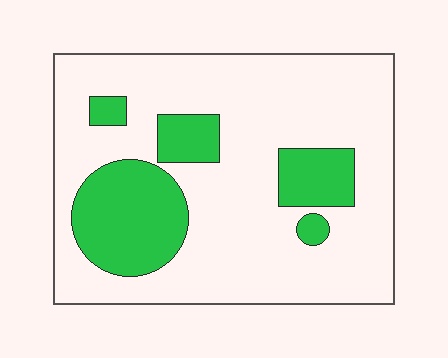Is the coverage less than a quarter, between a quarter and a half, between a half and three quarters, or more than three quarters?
Less than a quarter.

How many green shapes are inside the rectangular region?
5.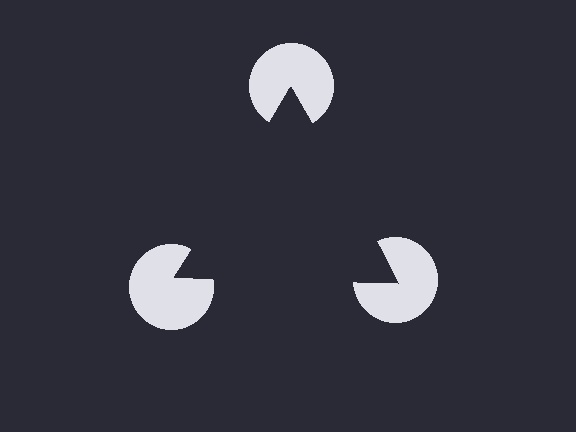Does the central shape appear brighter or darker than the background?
It typically appears slightly darker than the background, even though no actual brightness change is drawn.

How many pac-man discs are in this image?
There are 3 — one at each vertex of the illusory triangle.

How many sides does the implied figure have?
3 sides.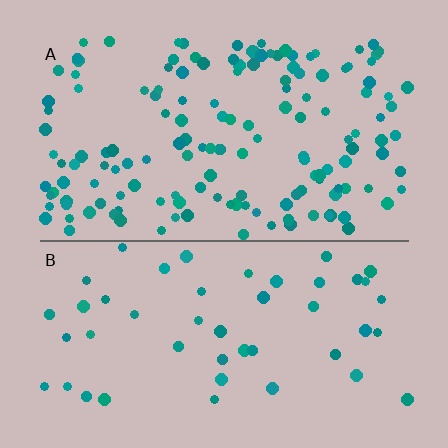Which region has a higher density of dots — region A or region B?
A (the top).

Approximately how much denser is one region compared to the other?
Approximately 3.1× — region A over region B.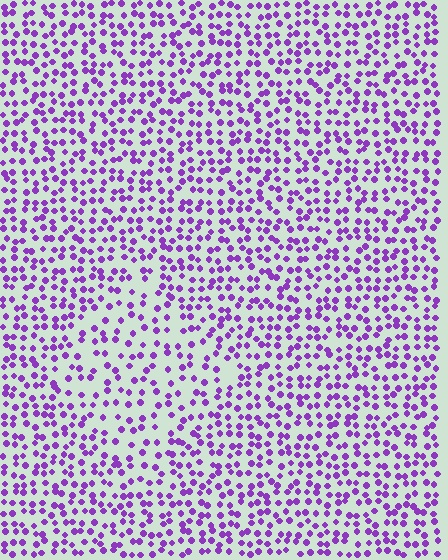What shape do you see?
I see a diamond.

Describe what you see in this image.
The image contains small purple elements arranged at two different densities. A diamond-shaped region is visible where the elements are less densely packed than the surrounding area.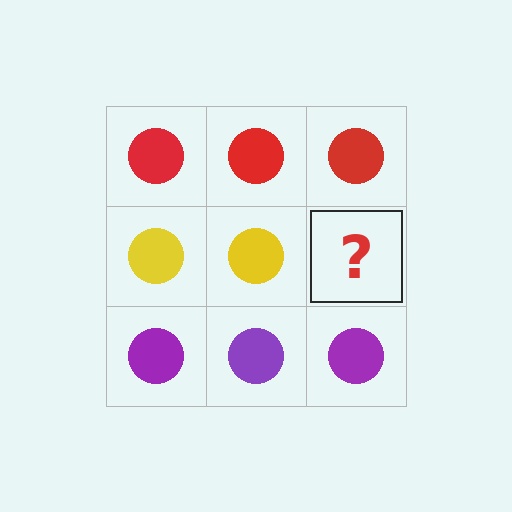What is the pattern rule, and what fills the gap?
The rule is that each row has a consistent color. The gap should be filled with a yellow circle.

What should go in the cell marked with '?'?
The missing cell should contain a yellow circle.